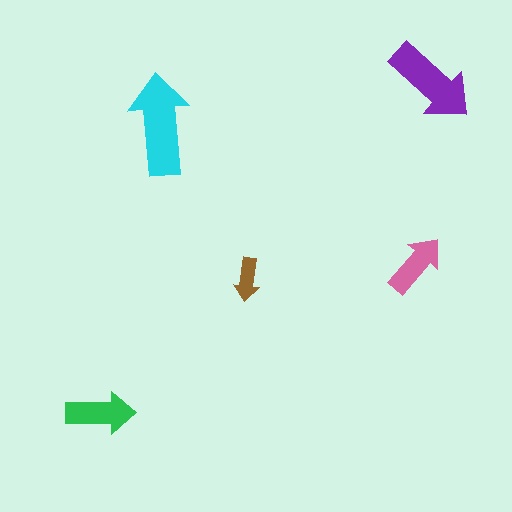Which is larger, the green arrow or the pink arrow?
The green one.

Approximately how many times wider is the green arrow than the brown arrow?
About 1.5 times wider.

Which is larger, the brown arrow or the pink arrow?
The pink one.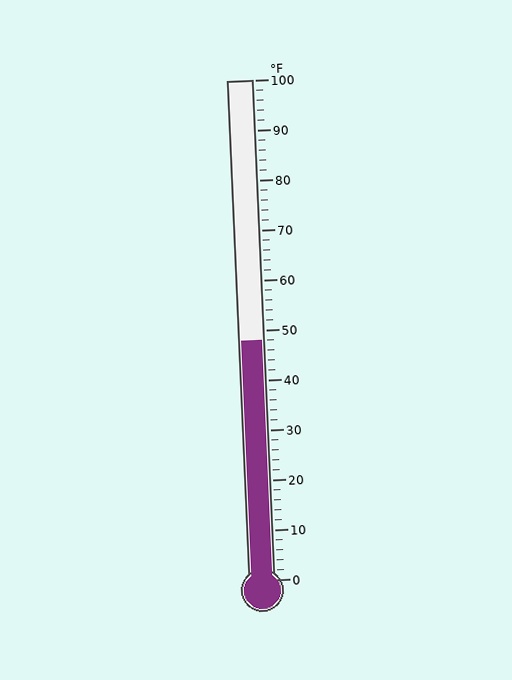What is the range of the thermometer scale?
The thermometer scale ranges from 0°F to 100°F.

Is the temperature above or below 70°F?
The temperature is below 70°F.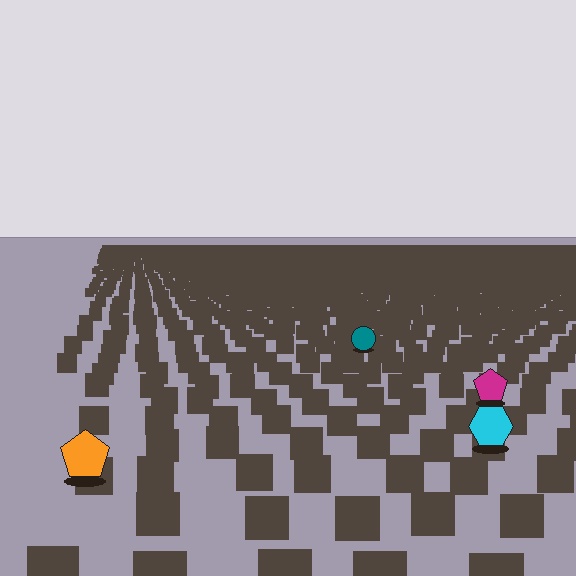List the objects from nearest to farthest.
From nearest to farthest: the orange pentagon, the cyan hexagon, the magenta pentagon, the teal circle.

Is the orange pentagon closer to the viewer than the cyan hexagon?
Yes. The orange pentagon is closer — you can tell from the texture gradient: the ground texture is coarser near it.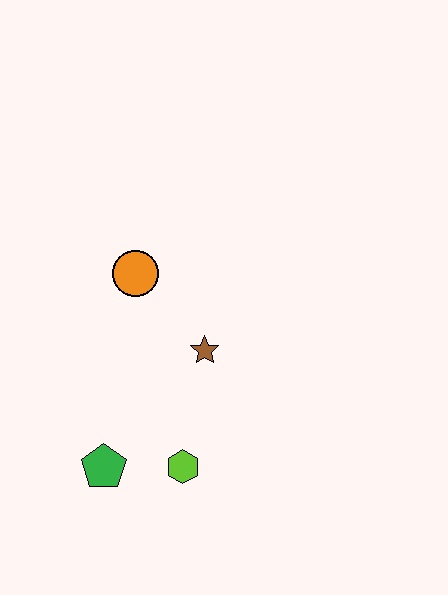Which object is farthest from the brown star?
The green pentagon is farthest from the brown star.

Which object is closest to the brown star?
The orange circle is closest to the brown star.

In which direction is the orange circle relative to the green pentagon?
The orange circle is above the green pentagon.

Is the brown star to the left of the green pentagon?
No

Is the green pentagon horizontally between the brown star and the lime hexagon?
No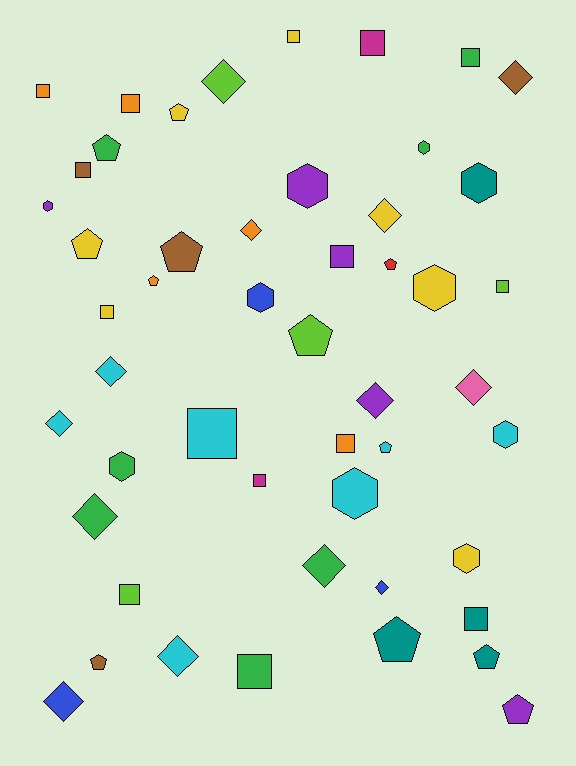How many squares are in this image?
There are 15 squares.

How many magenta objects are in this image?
There are 2 magenta objects.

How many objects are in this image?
There are 50 objects.